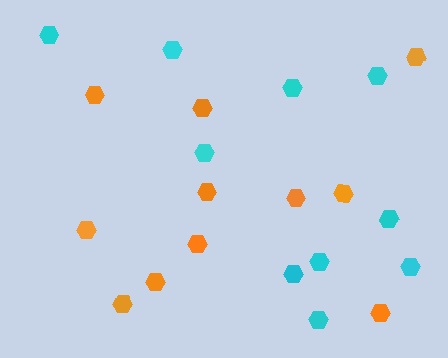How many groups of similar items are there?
There are 2 groups: one group of cyan hexagons (10) and one group of orange hexagons (11).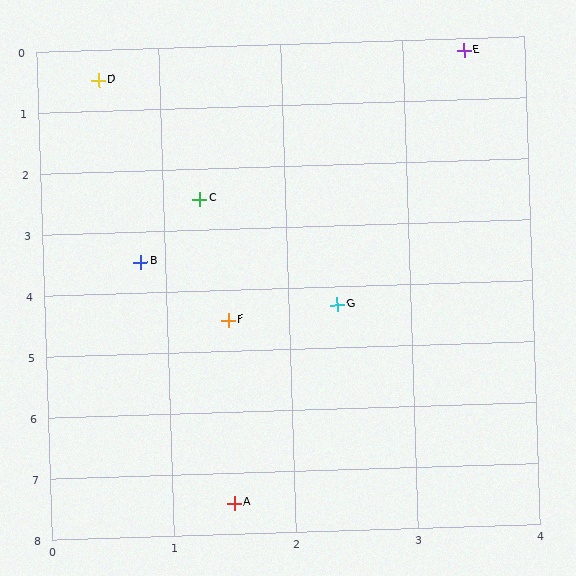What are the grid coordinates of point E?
Point E is at approximately (3.5, 0.2).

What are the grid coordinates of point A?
Point A is at approximately (1.5, 7.5).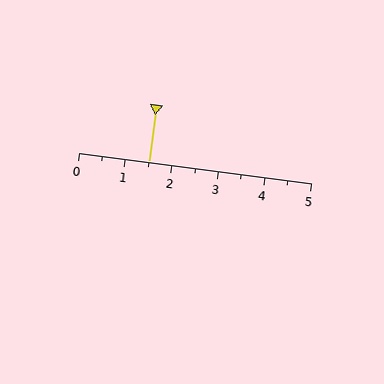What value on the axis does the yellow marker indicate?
The marker indicates approximately 1.5.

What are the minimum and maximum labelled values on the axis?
The axis runs from 0 to 5.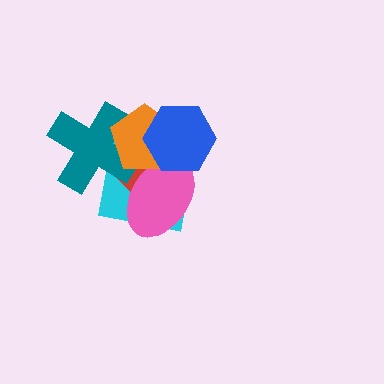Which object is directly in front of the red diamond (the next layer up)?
The teal cross is directly in front of the red diamond.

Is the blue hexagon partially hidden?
No, no other shape covers it.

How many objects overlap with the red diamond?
5 objects overlap with the red diamond.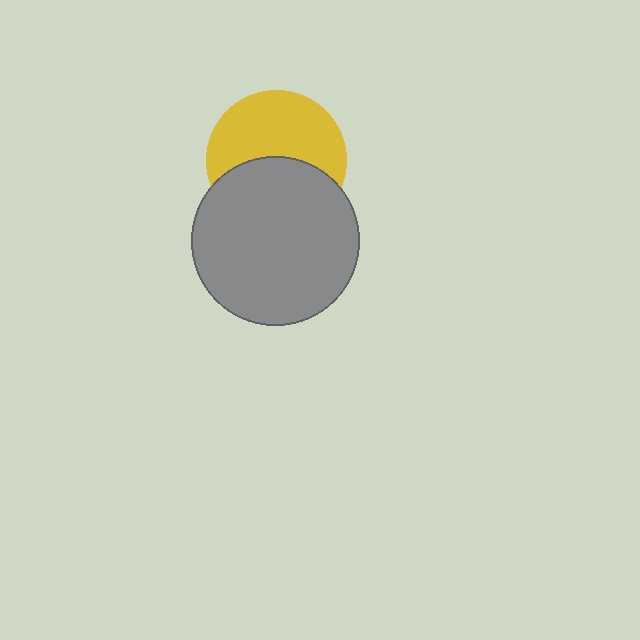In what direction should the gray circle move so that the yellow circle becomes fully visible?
The gray circle should move down. That is the shortest direction to clear the overlap and leave the yellow circle fully visible.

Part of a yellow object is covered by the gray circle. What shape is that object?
It is a circle.